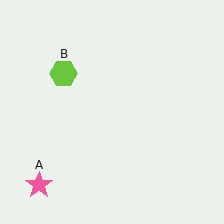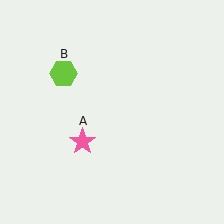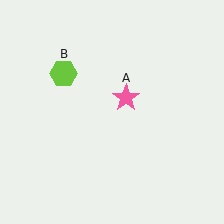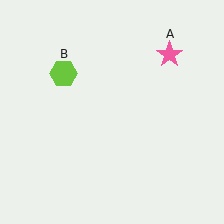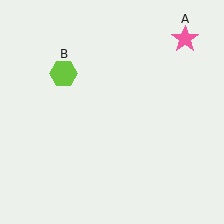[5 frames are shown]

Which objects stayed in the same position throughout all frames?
Lime hexagon (object B) remained stationary.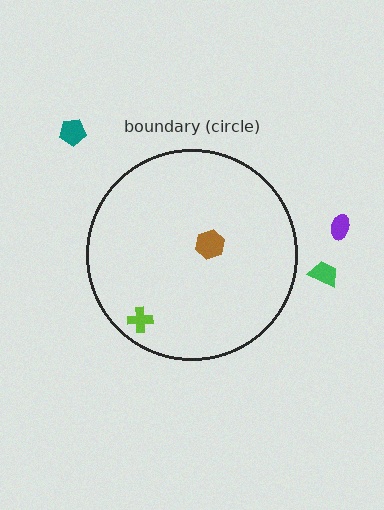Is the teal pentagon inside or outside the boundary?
Outside.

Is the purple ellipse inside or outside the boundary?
Outside.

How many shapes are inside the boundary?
2 inside, 3 outside.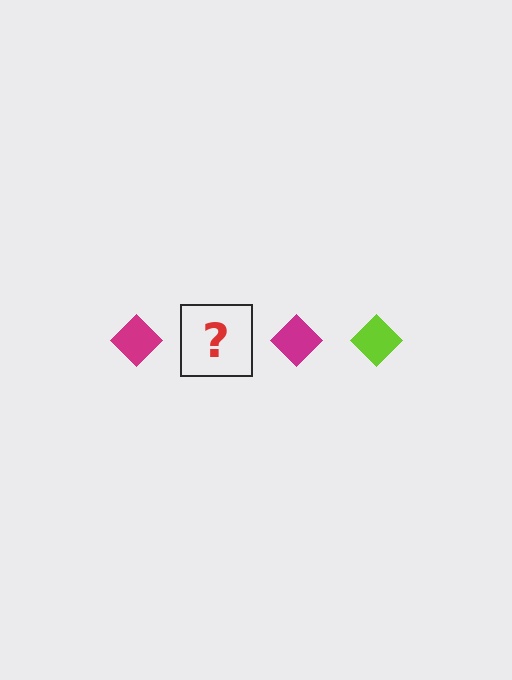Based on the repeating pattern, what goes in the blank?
The blank should be a lime diamond.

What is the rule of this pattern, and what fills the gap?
The rule is that the pattern cycles through magenta, lime diamonds. The gap should be filled with a lime diamond.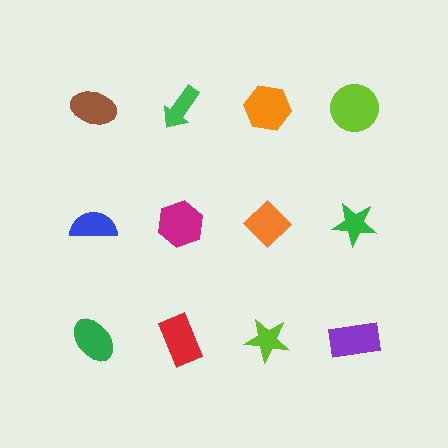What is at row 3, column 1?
A green ellipse.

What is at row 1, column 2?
A green arrow.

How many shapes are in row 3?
4 shapes.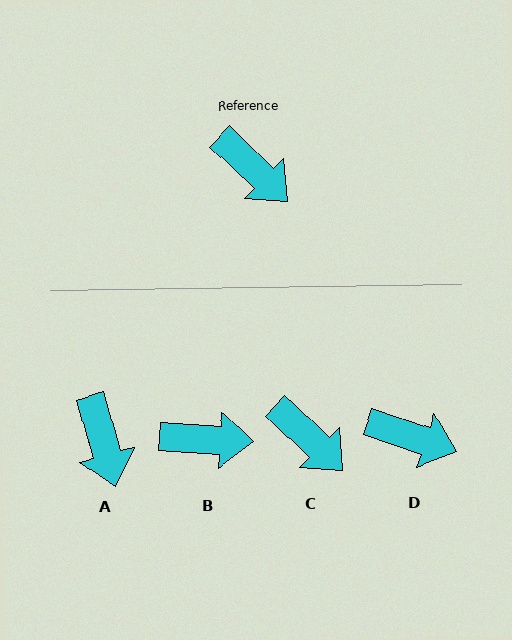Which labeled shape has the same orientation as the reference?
C.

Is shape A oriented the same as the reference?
No, it is off by about 31 degrees.